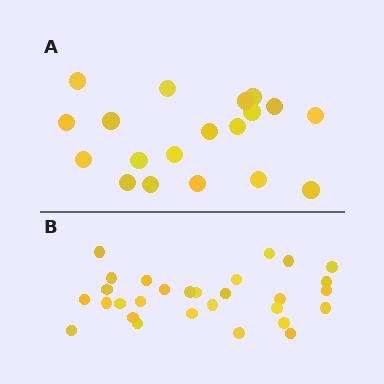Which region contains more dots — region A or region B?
Region B (the bottom region) has more dots.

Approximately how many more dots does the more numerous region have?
Region B has roughly 10 or so more dots than region A.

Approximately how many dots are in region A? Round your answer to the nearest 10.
About 20 dots. (The exact count is 19, which rounds to 20.)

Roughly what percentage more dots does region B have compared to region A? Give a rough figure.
About 55% more.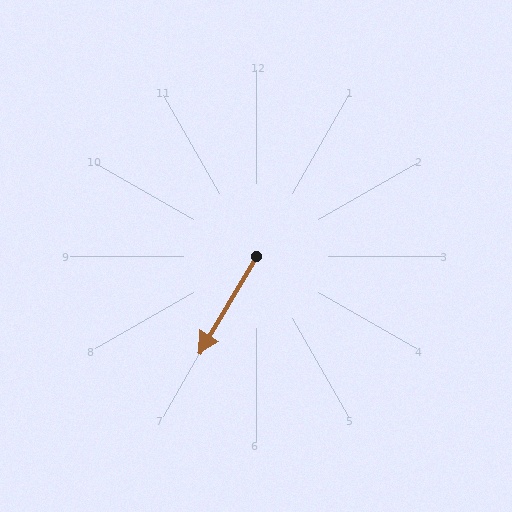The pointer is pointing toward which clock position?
Roughly 7 o'clock.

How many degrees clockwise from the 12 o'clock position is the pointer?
Approximately 211 degrees.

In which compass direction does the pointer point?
Southwest.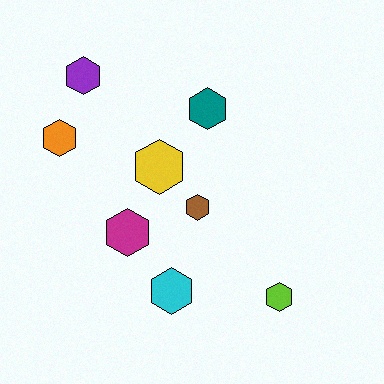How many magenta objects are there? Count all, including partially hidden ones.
There is 1 magenta object.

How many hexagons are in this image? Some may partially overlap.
There are 8 hexagons.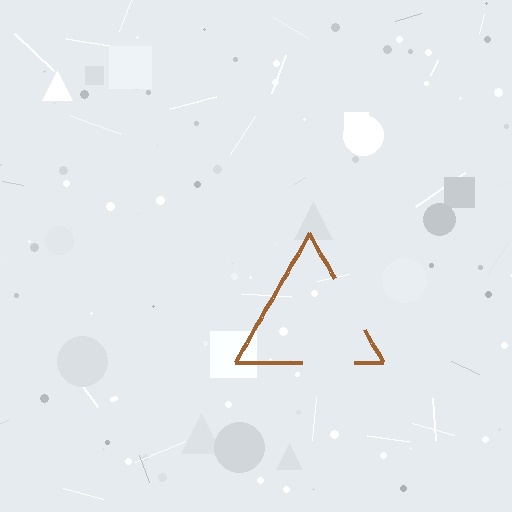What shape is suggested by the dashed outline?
The dashed outline suggests a triangle.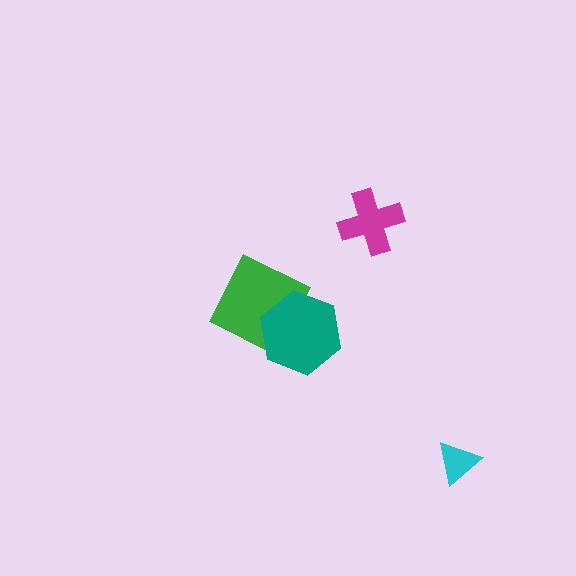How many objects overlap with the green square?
1 object overlaps with the green square.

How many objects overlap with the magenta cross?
0 objects overlap with the magenta cross.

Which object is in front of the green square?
The teal hexagon is in front of the green square.